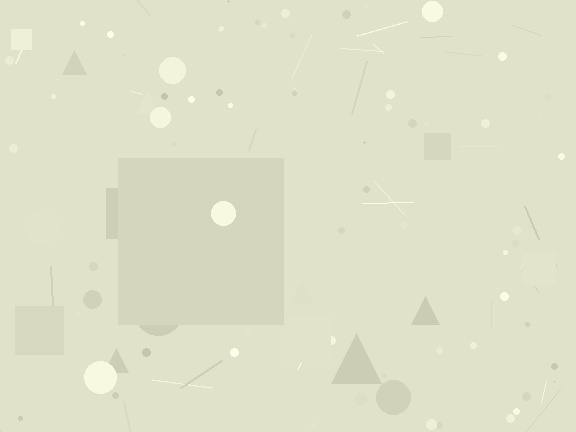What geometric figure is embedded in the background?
A square is embedded in the background.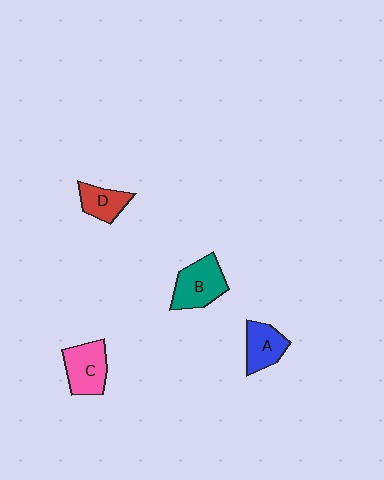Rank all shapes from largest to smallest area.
From largest to smallest: B (teal), C (pink), A (blue), D (red).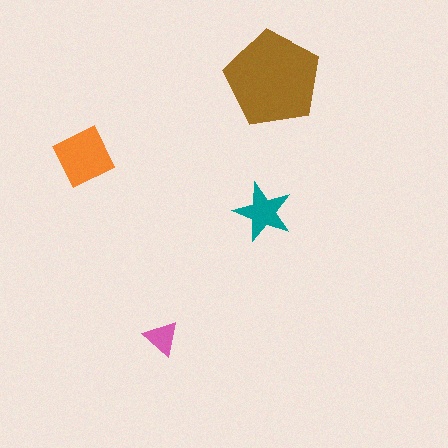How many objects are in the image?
There are 4 objects in the image.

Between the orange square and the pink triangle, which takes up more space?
The orange square.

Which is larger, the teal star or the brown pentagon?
The brown pentagon.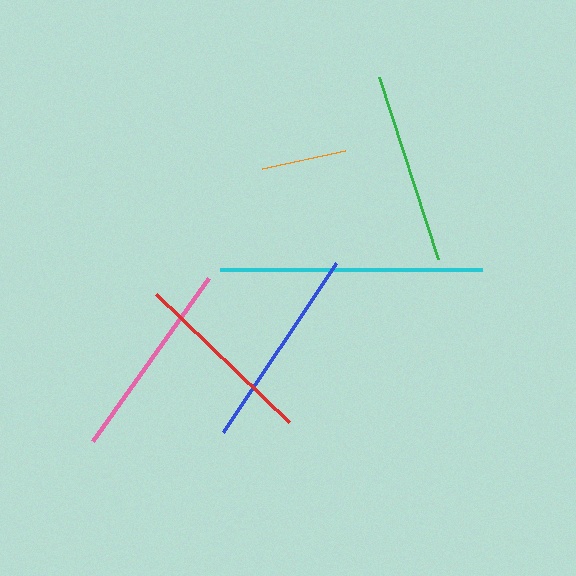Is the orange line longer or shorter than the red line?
The red line is longer than the orange line.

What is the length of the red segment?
The red segment is approximately 184 pixels long.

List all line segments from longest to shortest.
From longest to shortest: cyan, blue, pink, green, red, orange.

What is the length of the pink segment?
The pink segment is approximately 200 pixels long.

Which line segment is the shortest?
The orange line is the shortest at approximately 84 pixels.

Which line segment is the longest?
The cyan line is the longest at approximately 262 pixels.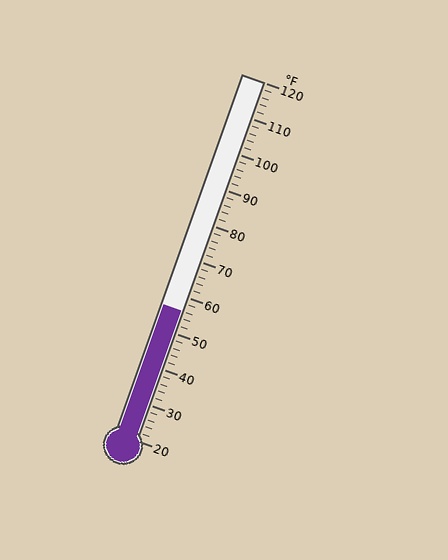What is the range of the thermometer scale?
The thermometer scale ranges from 20°F to 120°F.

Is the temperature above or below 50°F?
The temperature is above 50°F.